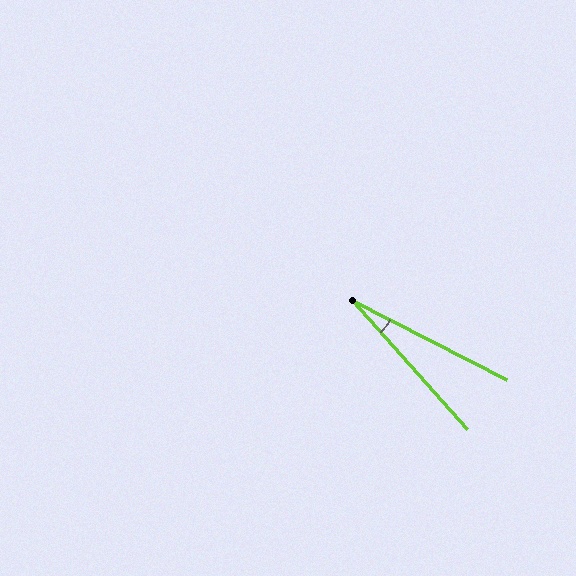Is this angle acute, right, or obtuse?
It is acute.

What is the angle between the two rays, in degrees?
Approximately 21 degrees.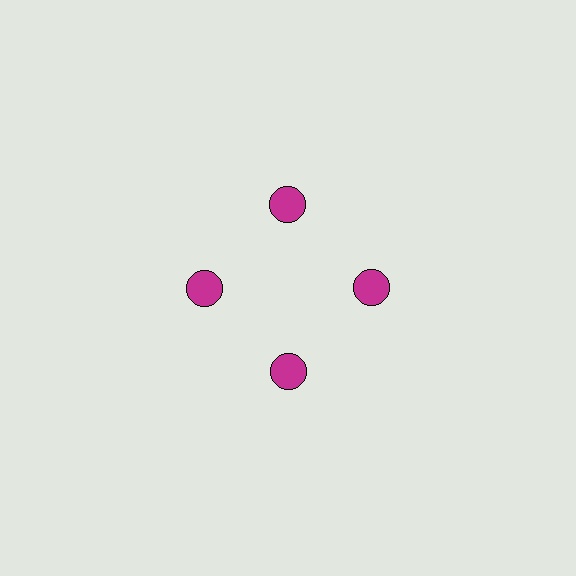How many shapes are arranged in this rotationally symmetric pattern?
There are 4 shapes, arranged in 4 groups of 1.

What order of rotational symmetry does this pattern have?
This pattern has 4-fold rotational symmetry.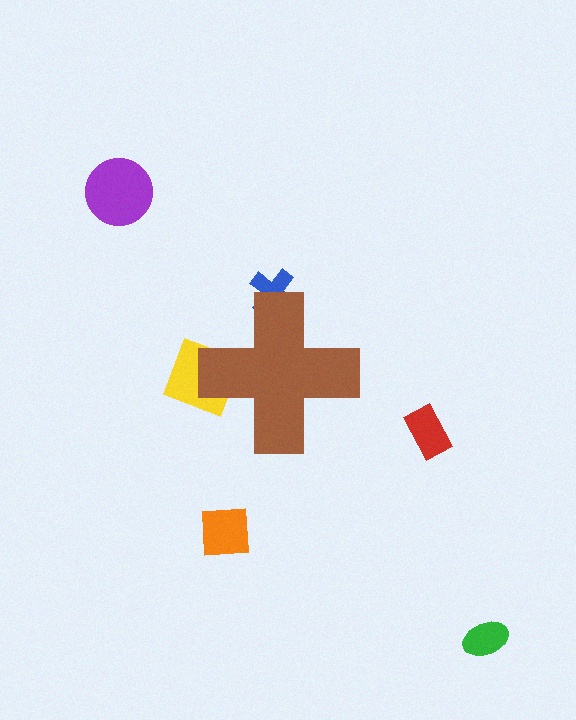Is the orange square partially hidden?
No, the orange square is fully visible.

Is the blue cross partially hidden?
Yes, the blue cross is partially hidden behind the brown cross.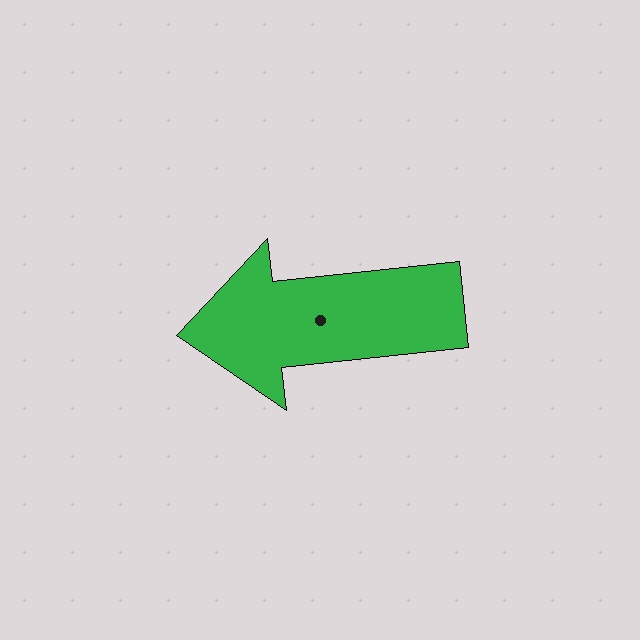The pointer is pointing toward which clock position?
Roughly 9 o'clock.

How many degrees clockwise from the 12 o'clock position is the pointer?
Approximately 264 degrees.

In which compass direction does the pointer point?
West.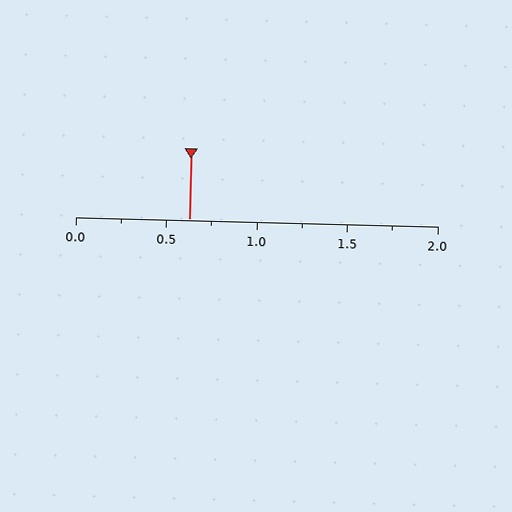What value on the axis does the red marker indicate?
The marker indicates approximately 0.62.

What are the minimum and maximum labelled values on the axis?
The axis runs from 0.0 to 2.0.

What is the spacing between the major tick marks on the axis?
The major ticks are spaced 0.5 apart.